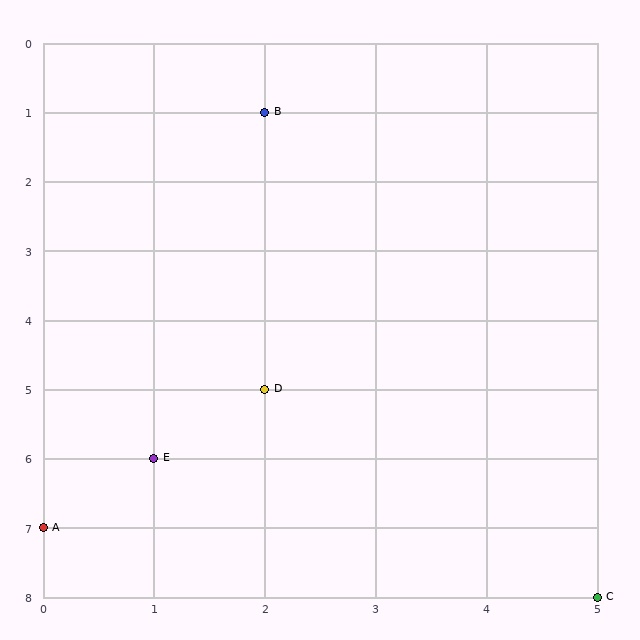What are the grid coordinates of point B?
Point B is at grid coordinates (2, 1).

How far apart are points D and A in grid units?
Points D and A are 2 columns and 2 rows apart (about 2.8 grid units diagonally).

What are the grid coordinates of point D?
Point D is at grid coordinates (2, 5).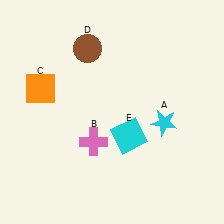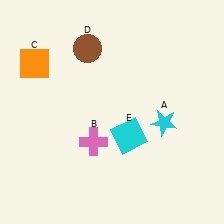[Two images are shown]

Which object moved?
The orange square (C) moved up.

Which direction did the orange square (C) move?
The orange square (C) moved up.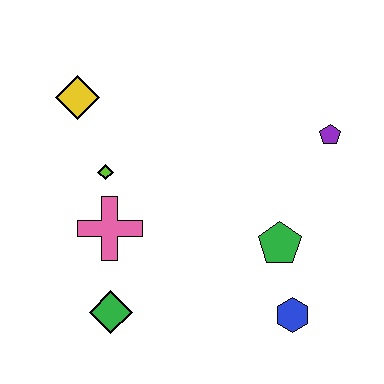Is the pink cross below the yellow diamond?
Yes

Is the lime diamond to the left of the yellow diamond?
No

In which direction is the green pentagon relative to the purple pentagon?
The green pentagon is below the purple pentagon.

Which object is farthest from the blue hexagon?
The yellow diamond is farthest from the blue hexagon.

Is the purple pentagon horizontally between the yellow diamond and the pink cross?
No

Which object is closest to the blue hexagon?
The green pentagon is closest to the blue hexagon.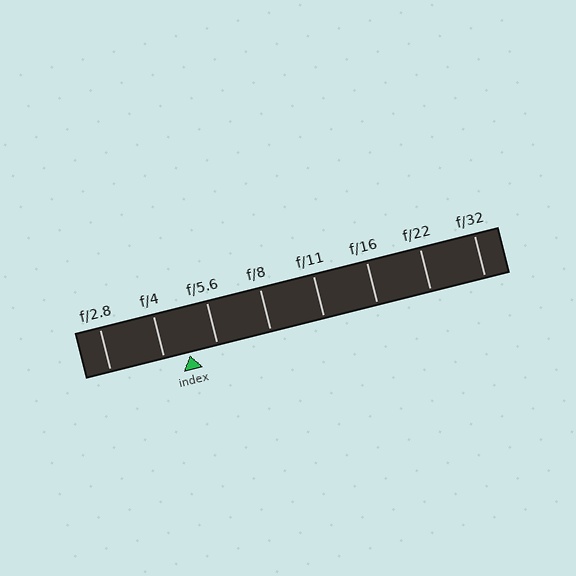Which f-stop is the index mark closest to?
The index mark is closest to f/4.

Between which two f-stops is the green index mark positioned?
The index mark is between f/4 and f/5.6.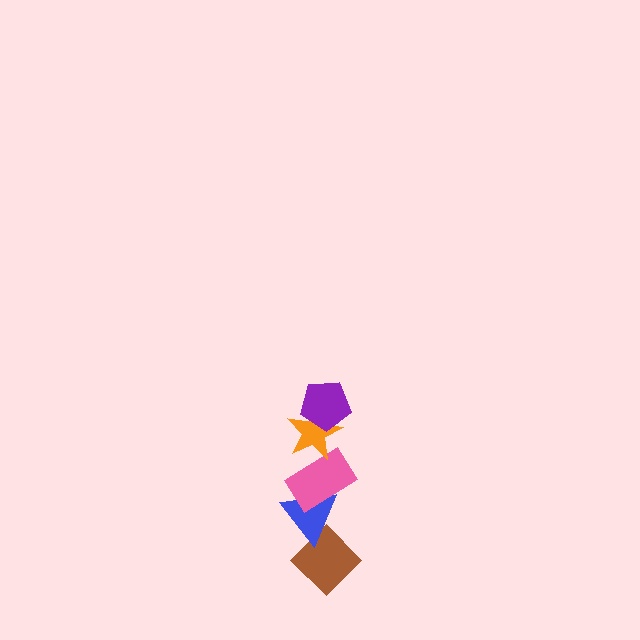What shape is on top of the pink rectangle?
The orange star is on top of the pink rectangle.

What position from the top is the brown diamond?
The brown diamond is 5th from the top.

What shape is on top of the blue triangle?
The pink rectangle is on top of the blue triangle.